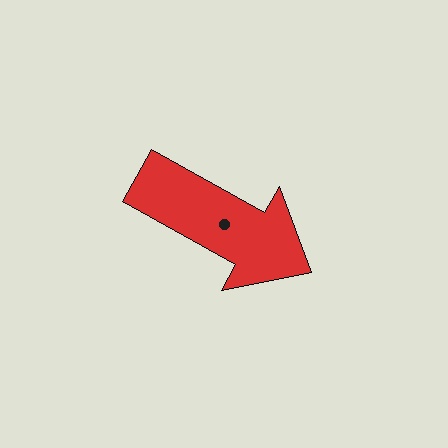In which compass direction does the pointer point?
Southeast.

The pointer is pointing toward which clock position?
Roughly 4 o'clock.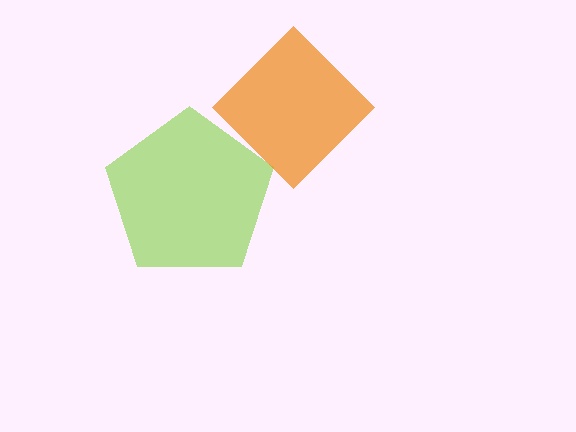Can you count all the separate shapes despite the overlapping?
Yes, there are 2 separate shapes.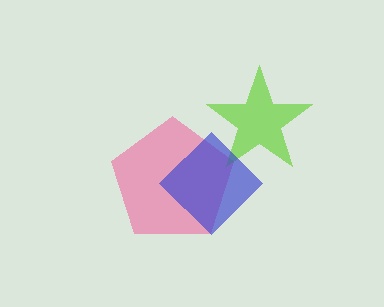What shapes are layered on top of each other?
The layered shapes are: a pink pentagon, a lime star, a blue diamond.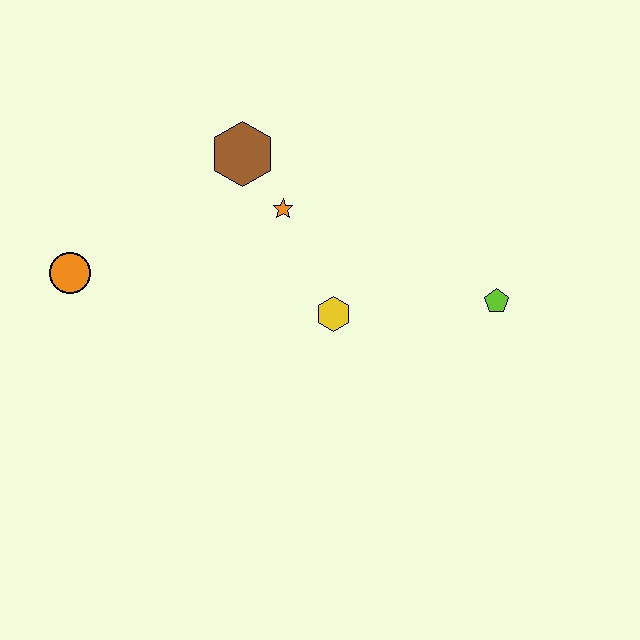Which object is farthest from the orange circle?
The lime pentagon is farthest from the orange circle.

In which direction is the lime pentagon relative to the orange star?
The lime pentagon is to the right of the orange star.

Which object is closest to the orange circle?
The brown hexagon is closest to the orange circle.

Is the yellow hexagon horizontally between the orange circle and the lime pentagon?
Yes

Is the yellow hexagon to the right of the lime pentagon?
No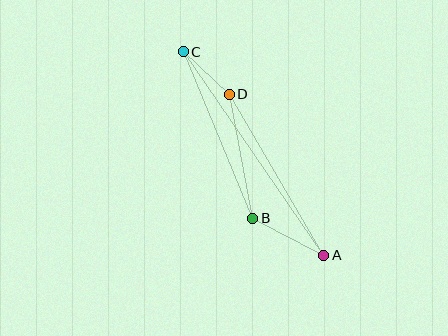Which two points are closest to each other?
Points C and D are closest to each other.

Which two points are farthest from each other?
Points A and C are farthest from each other.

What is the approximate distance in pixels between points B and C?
The distance between B and C is approximately 181 pixels.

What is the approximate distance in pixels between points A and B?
The distance between A and B is approximately 80 pixels.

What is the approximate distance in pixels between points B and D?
The distance between B and D is approximately 126 pixels.